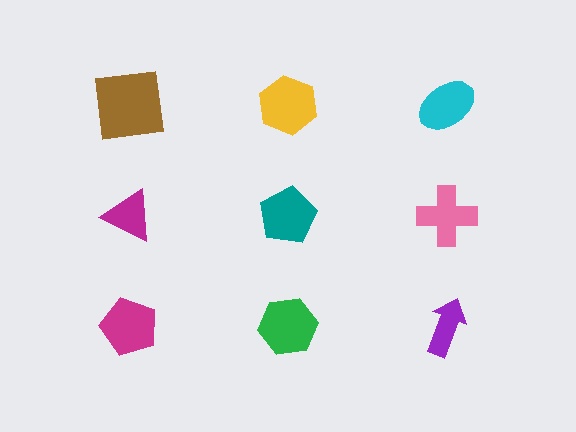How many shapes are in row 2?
3 shapes.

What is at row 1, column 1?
A brown square.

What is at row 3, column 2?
A green hexagon.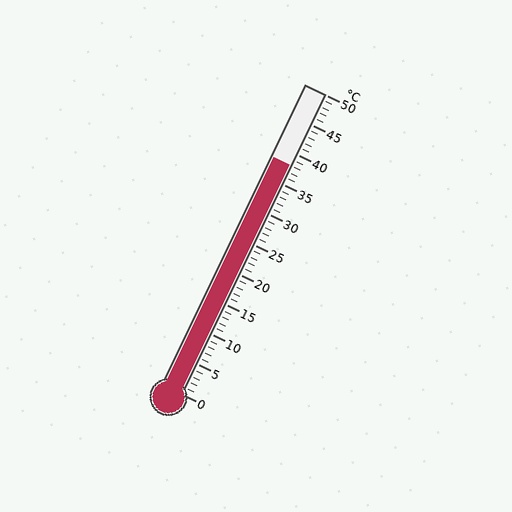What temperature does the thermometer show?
The thermometer shows approximately 38°C.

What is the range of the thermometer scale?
The thermometer scale ranges from 0°C to 50°C.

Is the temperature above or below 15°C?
The temperature is above 15°C.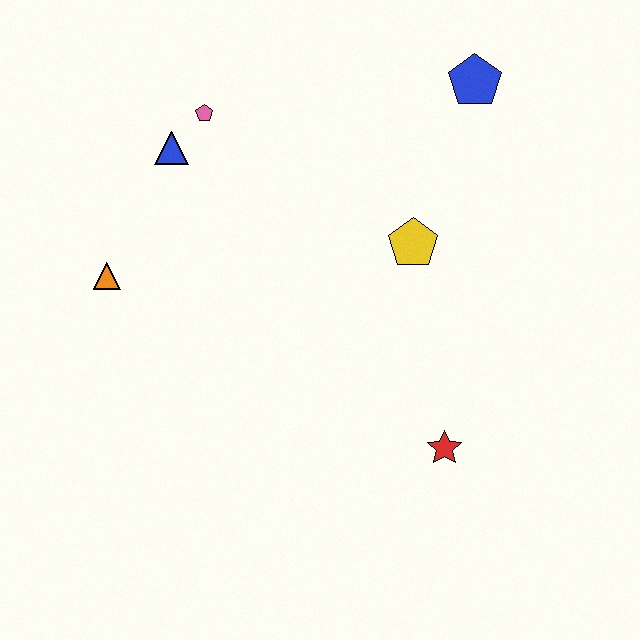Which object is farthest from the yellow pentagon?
The orange triangle is farthest from the yellow pentagon.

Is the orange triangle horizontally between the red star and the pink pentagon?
No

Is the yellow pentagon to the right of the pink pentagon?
Yes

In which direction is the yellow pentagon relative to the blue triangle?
The yellow pentagon is to the right of the blue triangle.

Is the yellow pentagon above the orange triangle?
Yes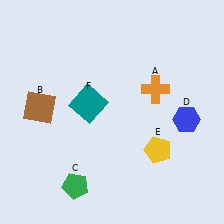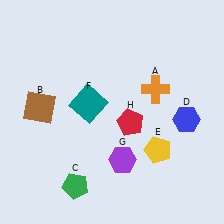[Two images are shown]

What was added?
A purple hexagon (G), a red pentagon (H) were added in Image 2.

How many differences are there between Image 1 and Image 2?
There are 2 differences between the two images.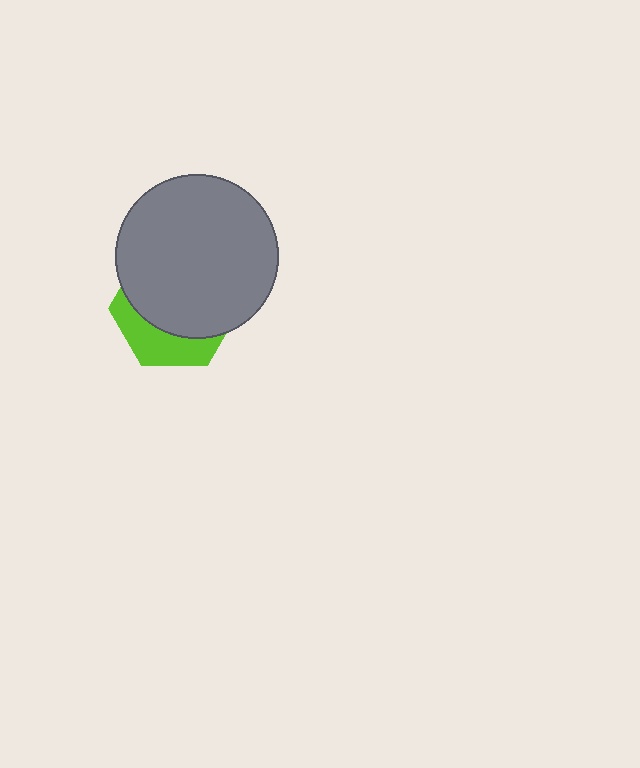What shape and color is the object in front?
The object in front is a gray circle.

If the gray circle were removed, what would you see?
You would see the complete lime hexagon.